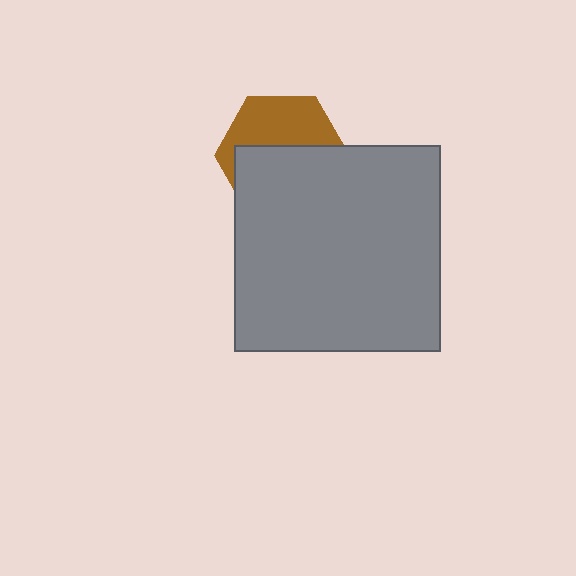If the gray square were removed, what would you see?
You would see the complete brown hexagon.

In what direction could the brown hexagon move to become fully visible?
The brown hexagon could move up. That would shift it out from behind the gray square entirely.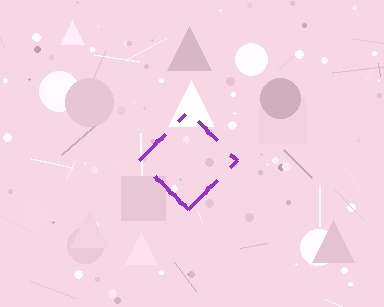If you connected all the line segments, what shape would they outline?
They would outline a diamond.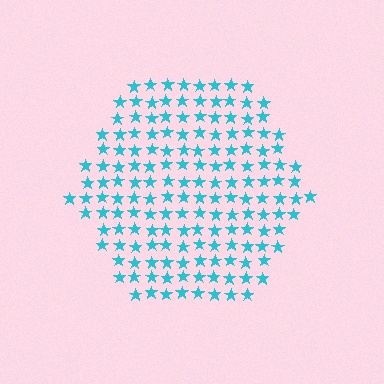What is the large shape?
The large shape is a hexagon.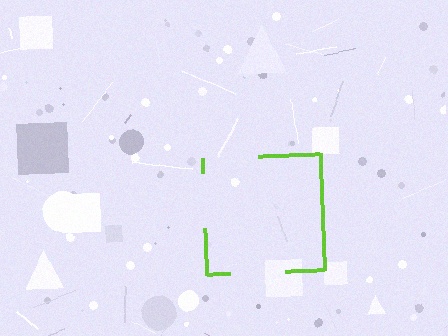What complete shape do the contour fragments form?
The contour fragments form a square.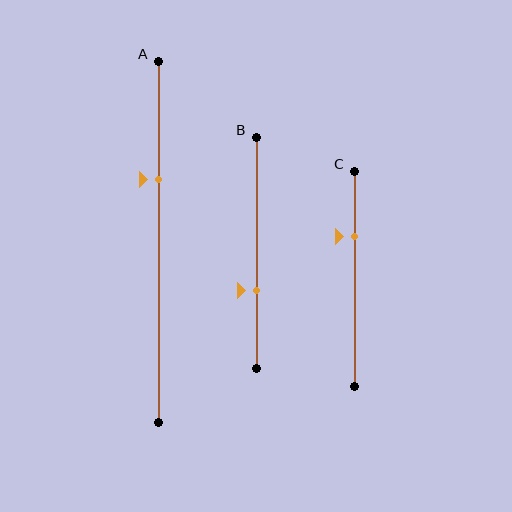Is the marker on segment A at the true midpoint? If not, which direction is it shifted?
No, the marker on segment A is shifted upward by about 17% of the segment length.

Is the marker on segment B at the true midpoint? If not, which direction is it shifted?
No, the marker on segment B is shifted downward by about 16% of the segment length.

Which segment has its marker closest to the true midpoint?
Segment B has its marker closest to the true midpoint.